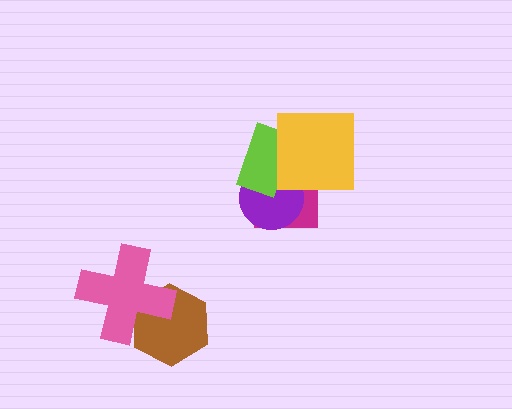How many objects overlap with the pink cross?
1 object overlaps with the pink cross.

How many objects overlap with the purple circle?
2 objects overlap with the purple circle.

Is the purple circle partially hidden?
Yes, it is partially covered by another shape.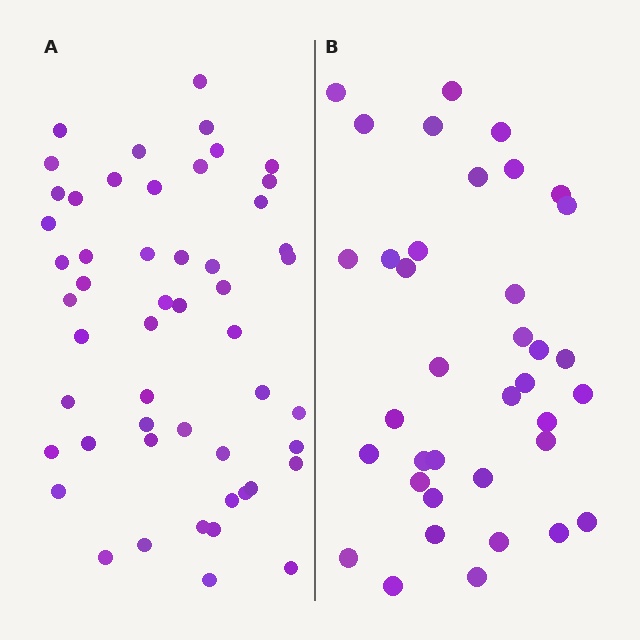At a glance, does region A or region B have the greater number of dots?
Region A (the left region) has more dots.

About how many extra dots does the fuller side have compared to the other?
Region A has approximately 15 more dots than region B.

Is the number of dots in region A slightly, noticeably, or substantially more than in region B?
Region A has noticeably more, but not dramatically so. The ratio is roughly 1.4 to 1.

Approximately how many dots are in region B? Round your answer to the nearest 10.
About 40 dots. (The exact count is 37, which rounds to 40.)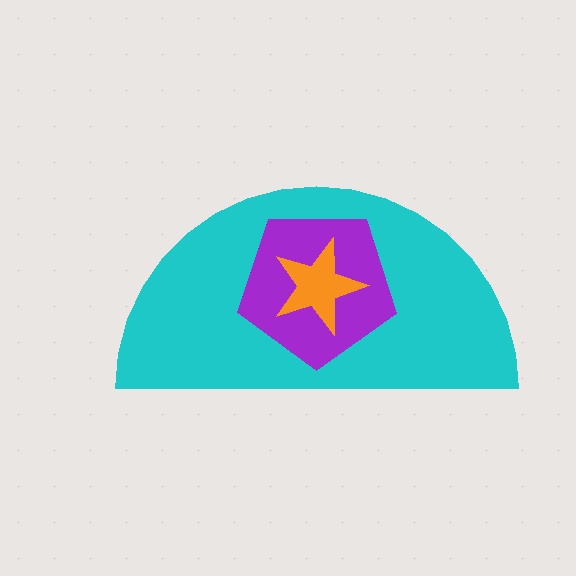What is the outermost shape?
The cyan semicircle.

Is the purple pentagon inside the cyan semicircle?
Yes.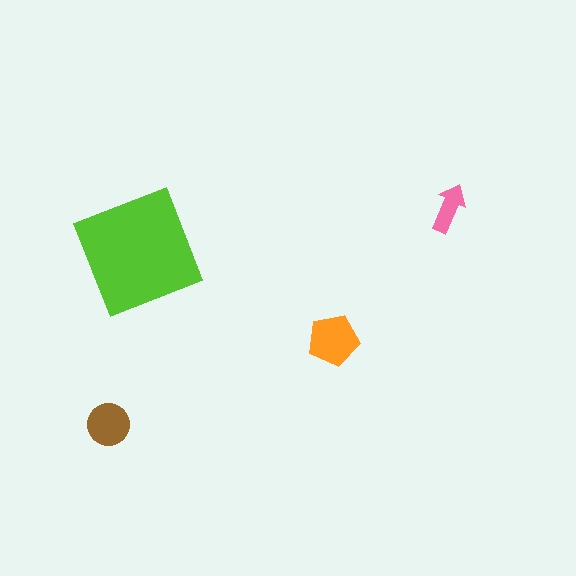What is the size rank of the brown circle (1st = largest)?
3rd.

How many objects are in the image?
There are 4 objects in the image.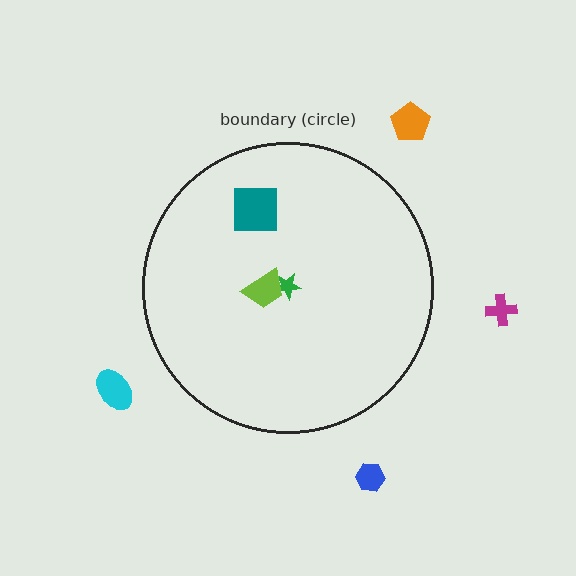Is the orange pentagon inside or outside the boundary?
Outside.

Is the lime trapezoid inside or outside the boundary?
Inside.